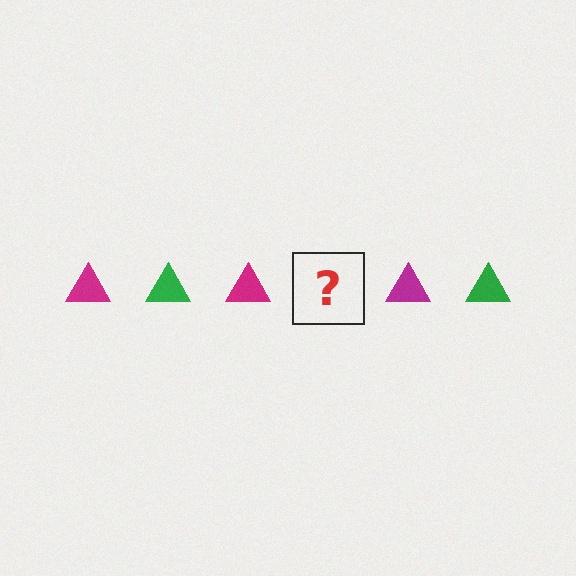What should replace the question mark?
The question mark should be replaced with a green triangle.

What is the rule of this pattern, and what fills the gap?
The rule is that the pattern cycles through magenta, green triangles. The gap should be filled with a green triangle.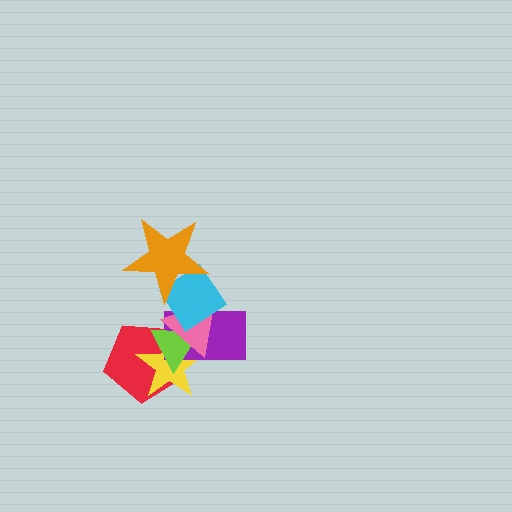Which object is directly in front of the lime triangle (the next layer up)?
The pink triangle is directly in front of the lime triangle.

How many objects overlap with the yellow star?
4 objects overlap with the yellow star.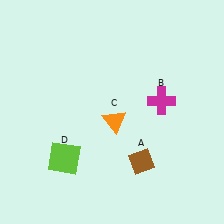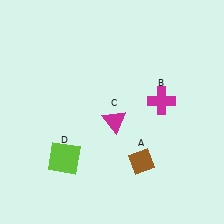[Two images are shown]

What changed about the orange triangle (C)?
In Image 1, C is orange. In Image 2, it changed to magenta.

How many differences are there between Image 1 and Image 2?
There is 1 difference between the two images.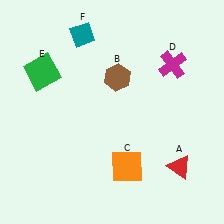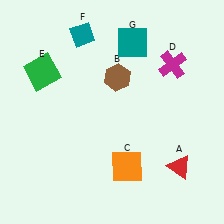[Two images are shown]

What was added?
A teal square (G) was added in Image 2.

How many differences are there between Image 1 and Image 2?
There is 1 difference between the two images.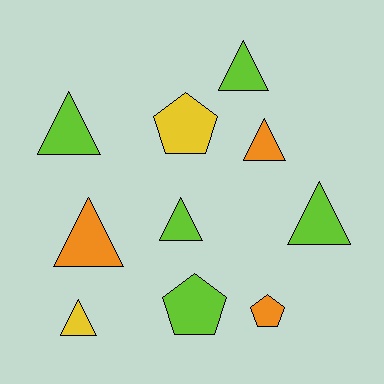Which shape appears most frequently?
Triangle, with 7 objects.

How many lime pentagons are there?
There is 1 lime pentagon.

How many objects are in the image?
There are 10 objects.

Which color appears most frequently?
Lime, with 5 objects.